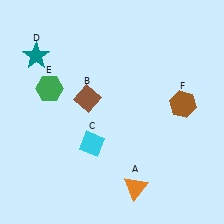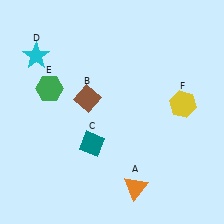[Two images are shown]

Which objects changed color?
C changed from cyan to teal. D changed from teal to cyan. F changed from brown to yellow.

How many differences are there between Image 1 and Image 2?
There are 3 differences between the two images.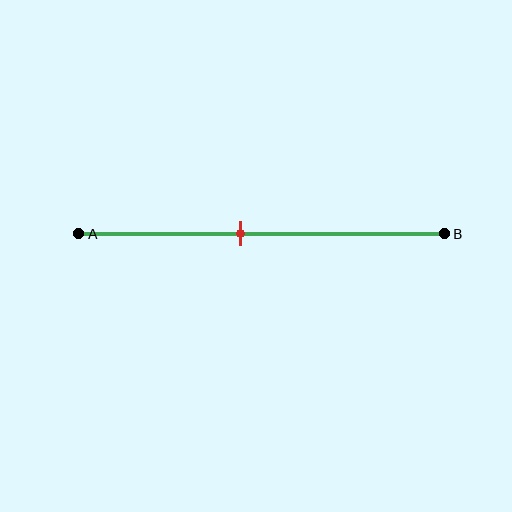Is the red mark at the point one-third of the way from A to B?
No, the mark is at about 45% from A, not at the 33% one-third point.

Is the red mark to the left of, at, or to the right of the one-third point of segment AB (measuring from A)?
The red mark is to the right of the one-third point of segment AB.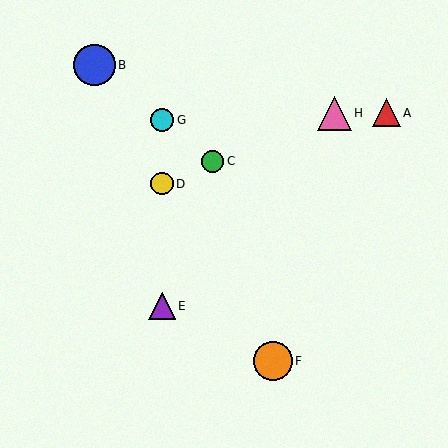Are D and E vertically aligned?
Yes, both are at x≈162.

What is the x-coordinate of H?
Object H is at x≈334.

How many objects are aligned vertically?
3 objects (D, E, G) are aligned vertically.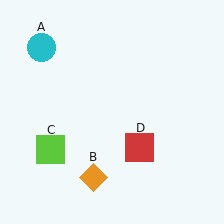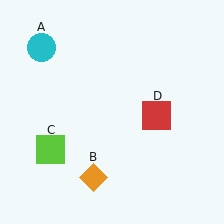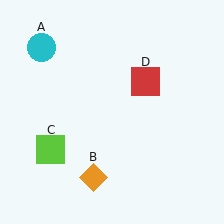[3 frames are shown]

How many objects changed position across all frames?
1 object changed position: red square (object D).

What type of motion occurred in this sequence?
The red square (object D) rotated counterclockwise around the center of the scene.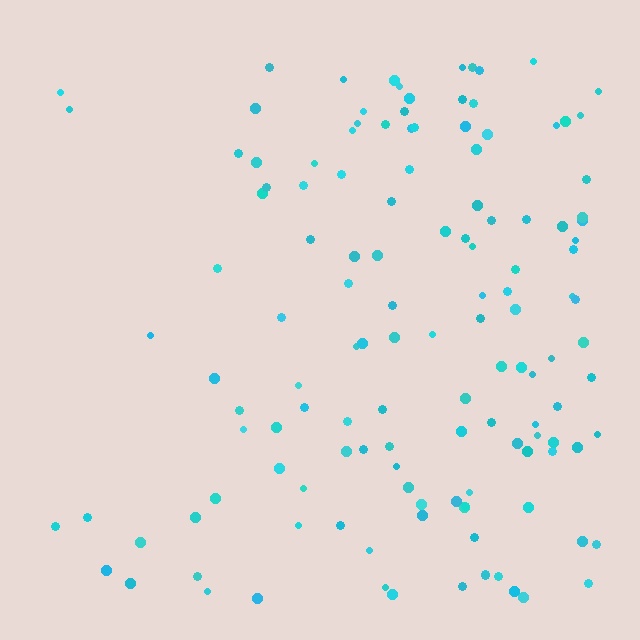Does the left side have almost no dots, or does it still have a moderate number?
Still a moderate number, just noticeably fewer than the right.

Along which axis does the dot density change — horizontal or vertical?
Horizontal.